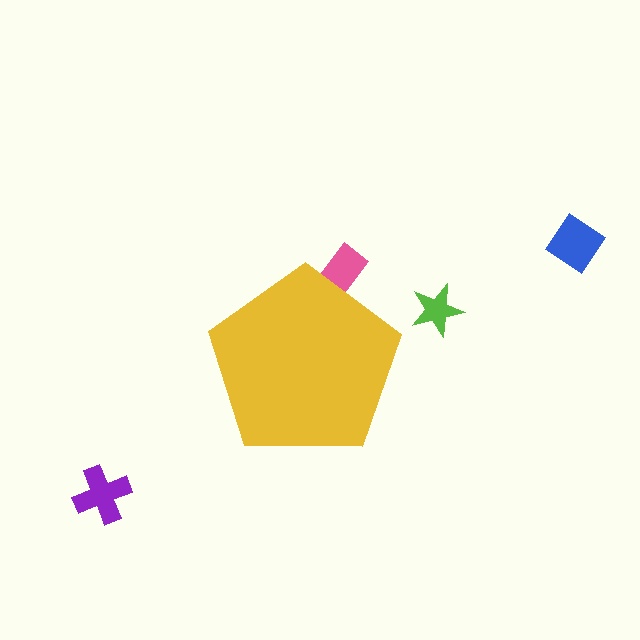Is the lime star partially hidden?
No, the lime star is fully visible.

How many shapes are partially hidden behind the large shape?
1 shape is partially hidden.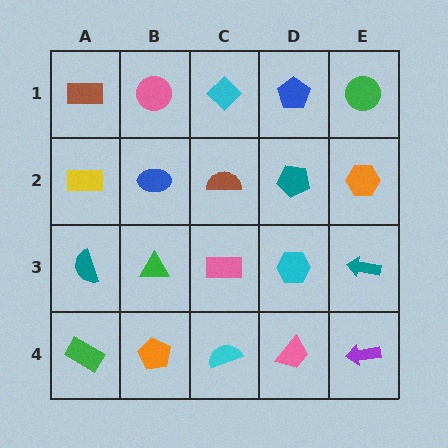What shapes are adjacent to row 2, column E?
A green circle (row 1, column E), a teal arrow (row 3, column E), a teal pentagon (row 2, column D).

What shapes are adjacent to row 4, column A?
A teal semicircle (row 3, column A), an orange pentagon (row 4, column B).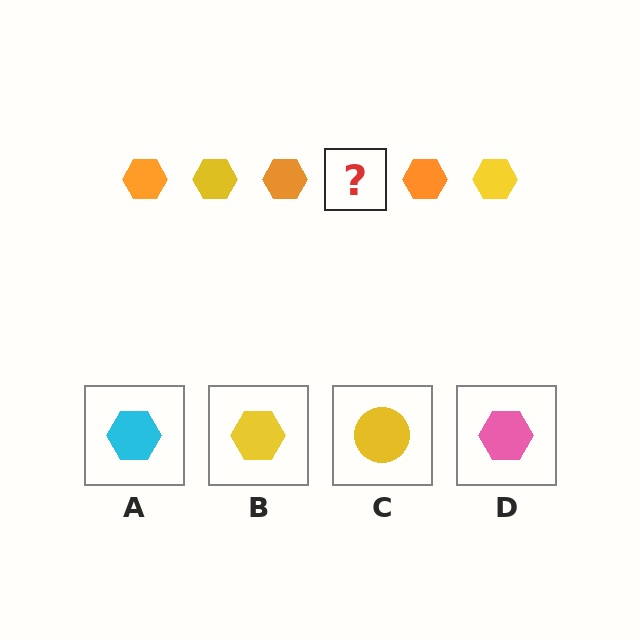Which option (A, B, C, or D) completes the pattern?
B.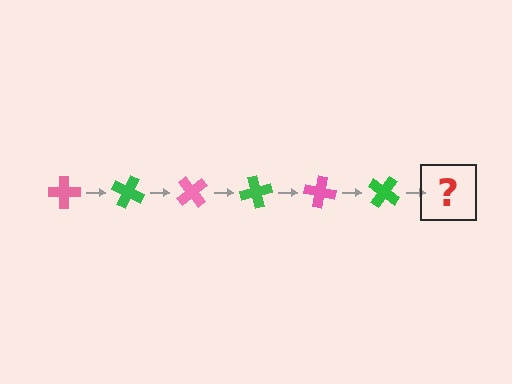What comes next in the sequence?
The next element should be a pink cross, rotated 150 degrees from the start.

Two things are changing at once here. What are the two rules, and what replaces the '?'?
The two rules are that it rotates 25 degrees each step and the color cycles through pink and green. The '?' should be a pink cross, rotated 150 degrees from the start.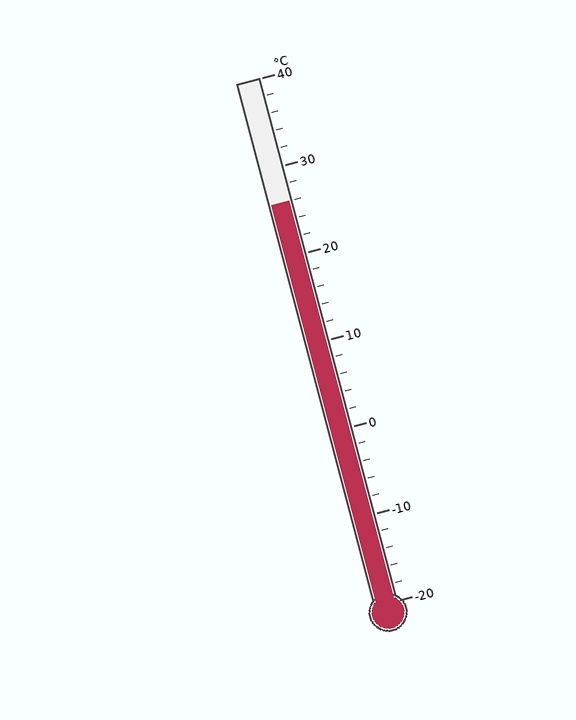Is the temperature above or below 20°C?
The temperature is above 20°C.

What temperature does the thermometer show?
The thermometer shows approximately 26°C.